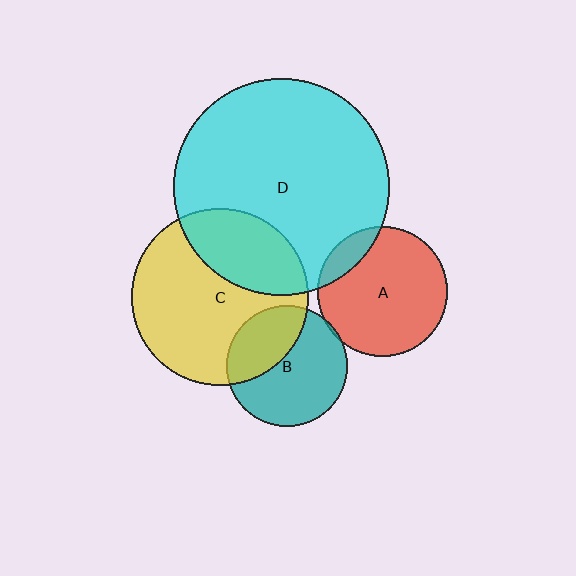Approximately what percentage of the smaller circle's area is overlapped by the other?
Approximately 15%.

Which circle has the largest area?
Circle D (cyan).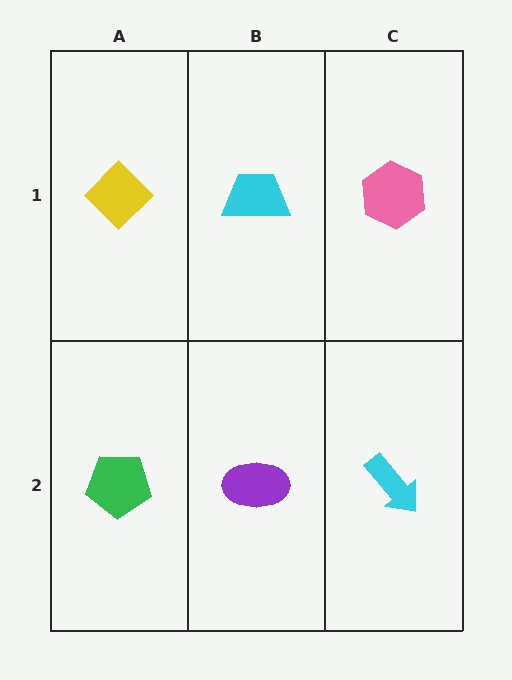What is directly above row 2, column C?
A pink hexagon.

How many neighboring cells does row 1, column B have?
3.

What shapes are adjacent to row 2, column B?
A cyan trapezoid (row 1, column B), a green pentagon (row 2, column A), a cyan arrow (row 2, column C).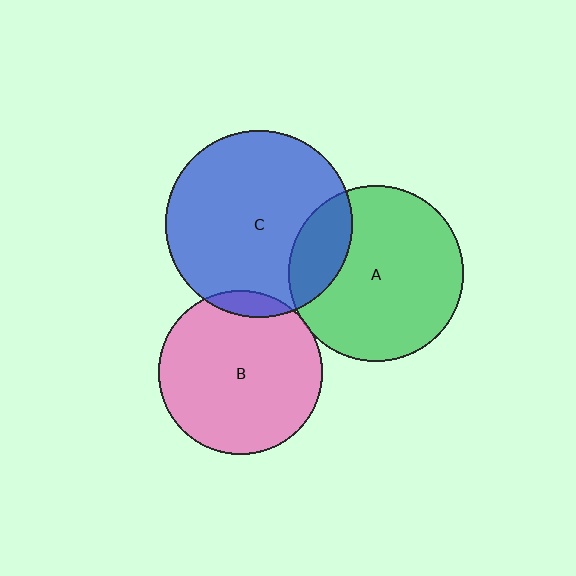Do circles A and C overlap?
Yes.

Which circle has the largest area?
Circle C (blue).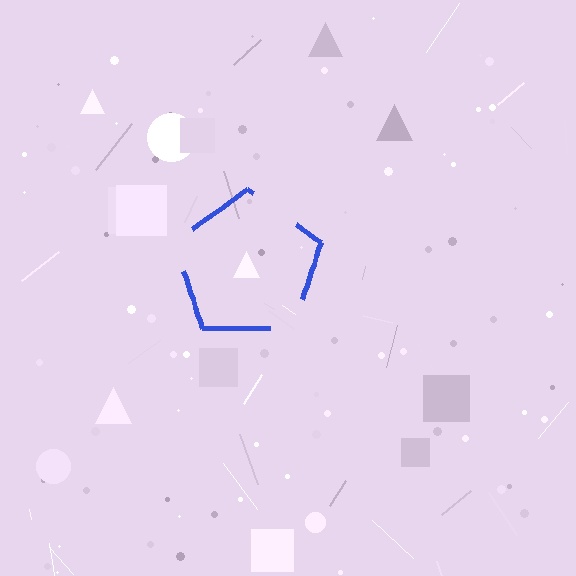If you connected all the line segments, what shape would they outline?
They would outline a pentagon.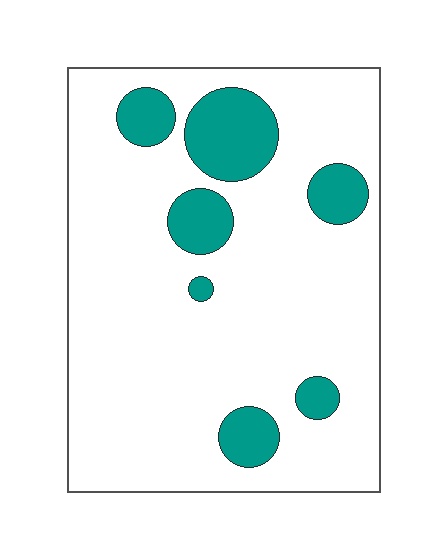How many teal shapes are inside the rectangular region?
7.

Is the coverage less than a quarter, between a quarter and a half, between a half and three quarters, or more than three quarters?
Less than a quarter.